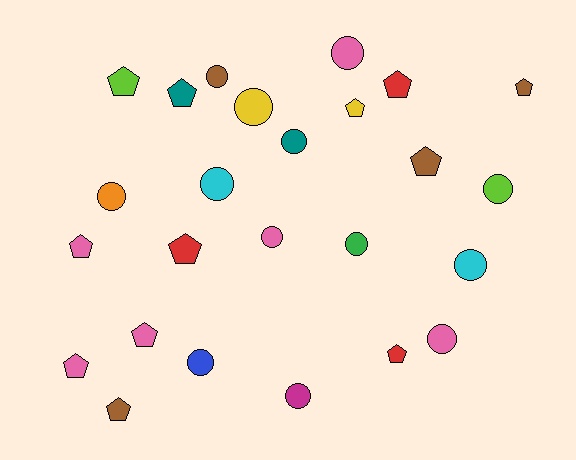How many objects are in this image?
There are 25 objects.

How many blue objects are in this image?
There is 1 blue object.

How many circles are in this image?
There are 13 circles.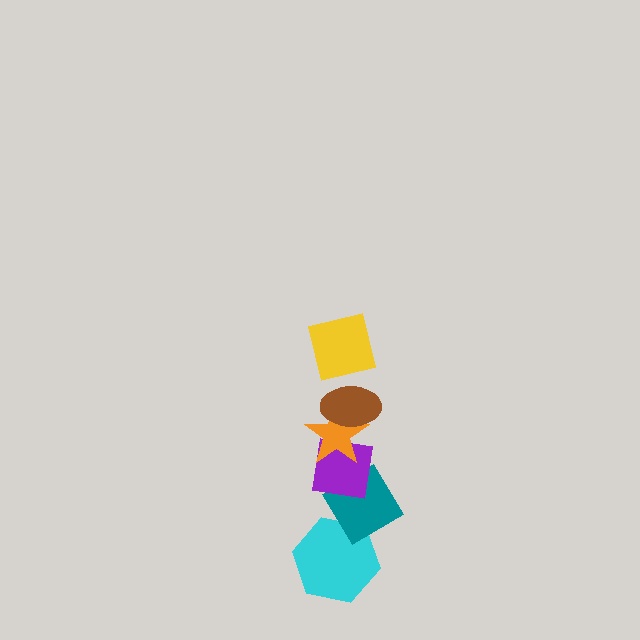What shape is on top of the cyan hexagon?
The teal diamond is on top of the cyan hexagon.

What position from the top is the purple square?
The purple square is 4th from the top.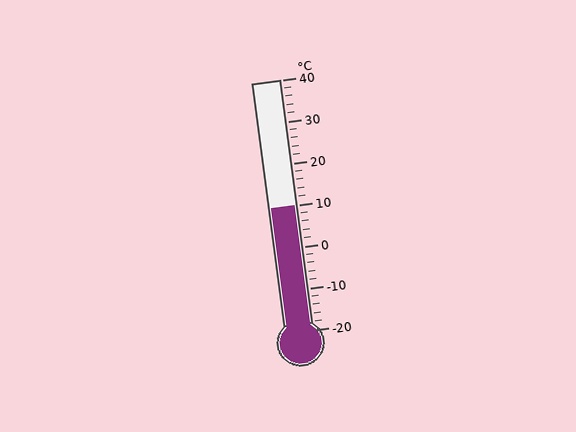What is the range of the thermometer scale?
The thermometer scale ranges from -20°C to 40°C.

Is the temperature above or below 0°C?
The temperature is above 0°C.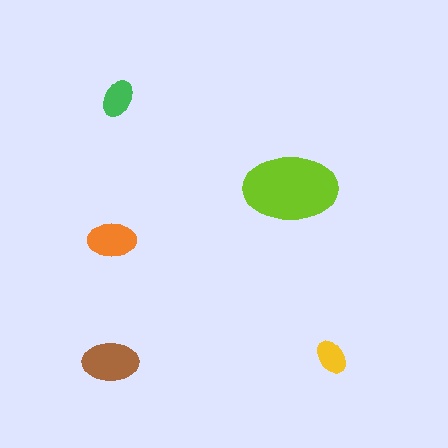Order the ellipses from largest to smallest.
the lime one, the brown one, the orange one, the green one, the yellow one.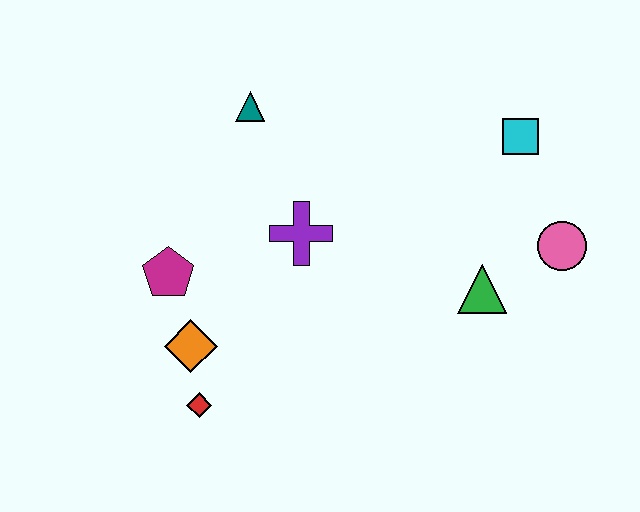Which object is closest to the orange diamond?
The red diamond is closest to the orange diamond.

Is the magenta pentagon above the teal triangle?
No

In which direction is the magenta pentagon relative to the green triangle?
The magenta pentagon is to the left of the green triangle.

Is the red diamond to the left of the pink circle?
Yes